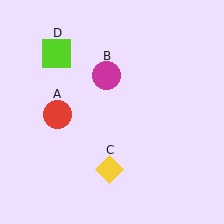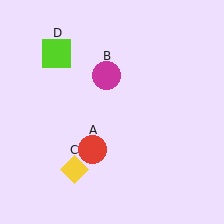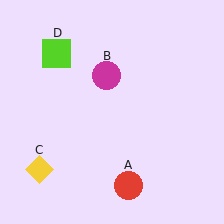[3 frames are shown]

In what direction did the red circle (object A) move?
The red circle (object A) moved down and to the right.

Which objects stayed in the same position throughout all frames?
Magenta circle (object B) and lime square (object D) remained stationary.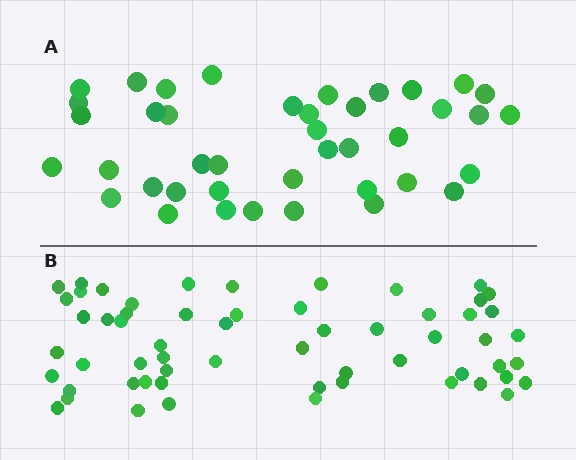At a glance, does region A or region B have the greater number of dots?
Region B (the bottom region) has more dots.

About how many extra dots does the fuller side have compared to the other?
Region B has approximately 20 more dots than region A.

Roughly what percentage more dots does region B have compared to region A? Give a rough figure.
About 45% more.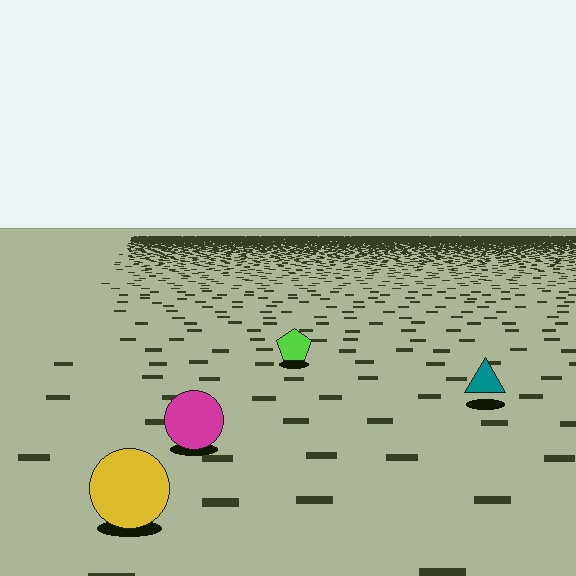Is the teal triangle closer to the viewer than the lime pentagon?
Yes. The teal triangle is closer — you can tell from the texture gradient: the ground texture is coarser near it.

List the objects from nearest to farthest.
From nearest to farthest: the yellow circle, the magenta circle, the teal triangle, the lime pentagon.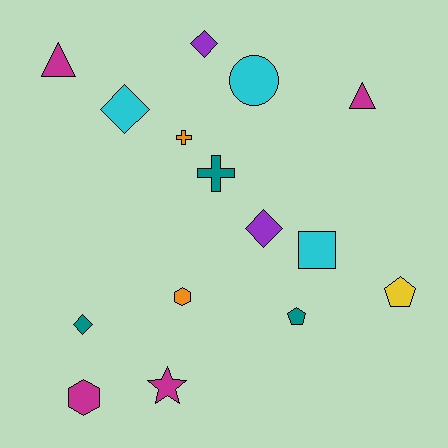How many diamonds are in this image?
There are 4 diamonds.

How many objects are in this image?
There are 15 objects.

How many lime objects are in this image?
There are no lime objects.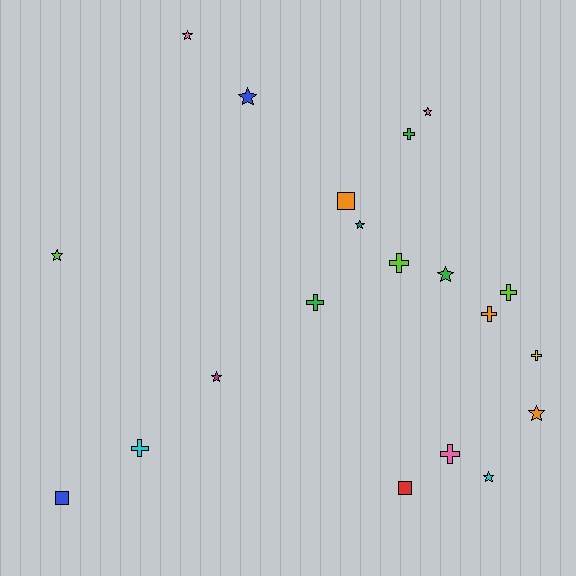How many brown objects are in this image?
There are no brown objects.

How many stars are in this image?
There are 9 stars.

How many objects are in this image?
There are 20 objects.